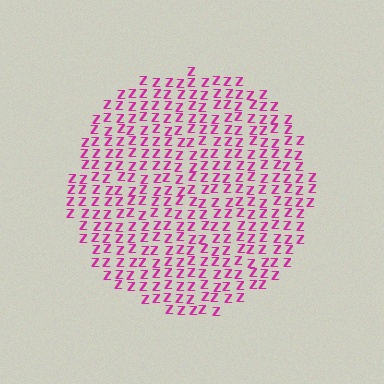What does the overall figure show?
The overall figure shows a circle.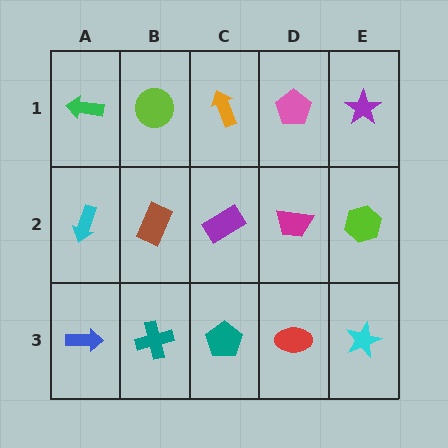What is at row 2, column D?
A magenta trapezoid.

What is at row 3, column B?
A teal cross.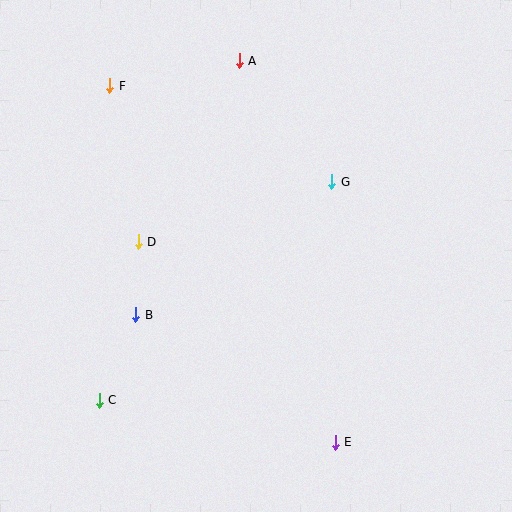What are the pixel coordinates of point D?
Point D is at (138, 242).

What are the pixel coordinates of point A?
Point A is at (239, 61).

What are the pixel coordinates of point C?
Point C is at (99, 400).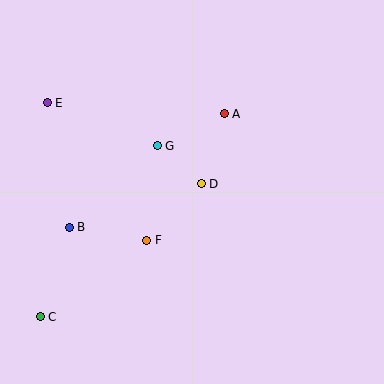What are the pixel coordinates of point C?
Point C is at (40, 317).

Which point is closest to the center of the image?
Point D at (201, 184) is closest to the center.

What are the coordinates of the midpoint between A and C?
The midpoint between A and C is at (132, 215).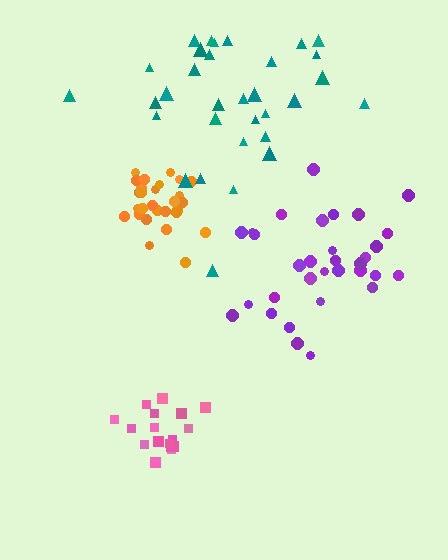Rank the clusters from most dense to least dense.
orange, pink, purple, teal.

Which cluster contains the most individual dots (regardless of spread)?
Teal (32).